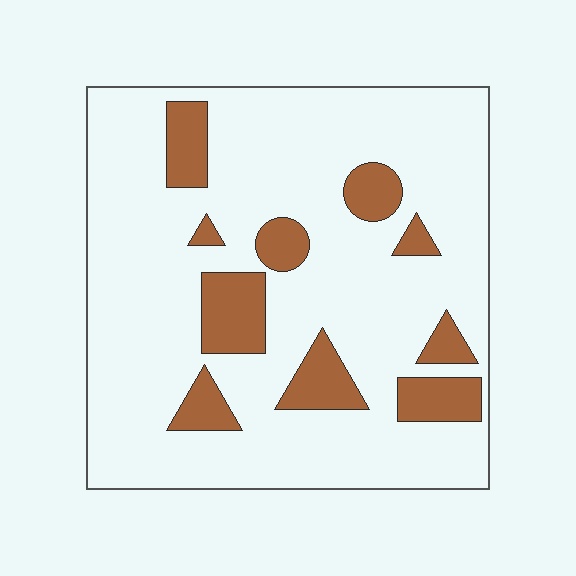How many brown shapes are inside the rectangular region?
10.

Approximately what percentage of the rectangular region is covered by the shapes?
Approximately 15%.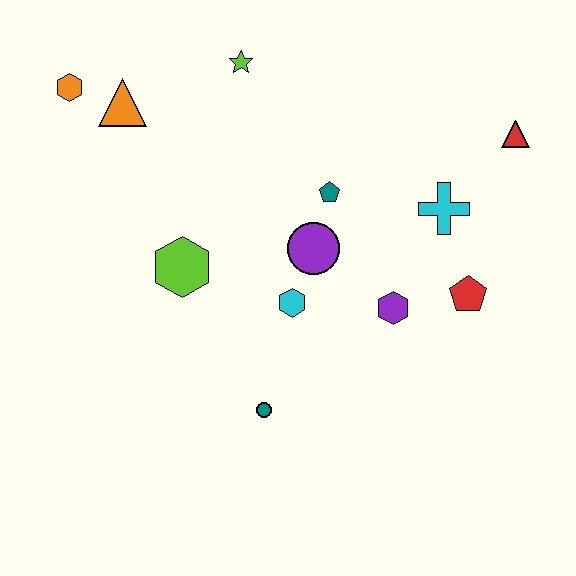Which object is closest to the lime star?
The orange triangle is closest to the lime star.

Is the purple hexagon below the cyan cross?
Yes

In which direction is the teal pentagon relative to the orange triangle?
The teal pentagon is to the right of the orange triangle.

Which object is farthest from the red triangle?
The orange hexagon is farthest from the red triangle.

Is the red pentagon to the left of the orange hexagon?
No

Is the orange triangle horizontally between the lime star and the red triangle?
No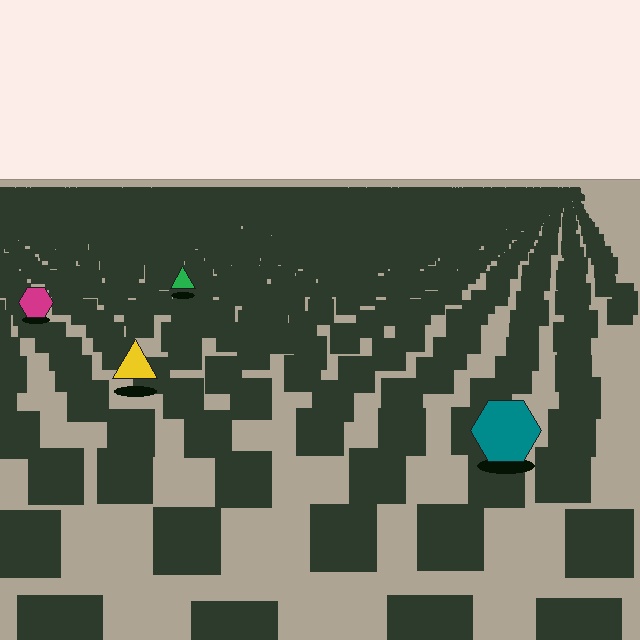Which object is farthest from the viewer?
The green triangle is farthest from the viewer. It appears smaller and the ground texture around it is denser.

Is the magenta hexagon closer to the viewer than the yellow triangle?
No. The yellow triangle is closer — you can tell from the texture gradient: the ground texture is coarser near it.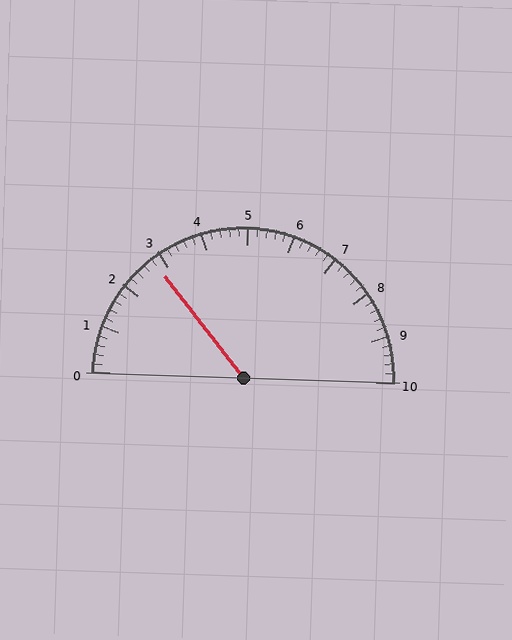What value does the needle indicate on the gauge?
The needle indicates approximately 2.8.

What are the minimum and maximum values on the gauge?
The gauge ranges from 0 to 10.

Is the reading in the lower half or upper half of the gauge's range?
The reading is in the lower half of the range (0 to 10).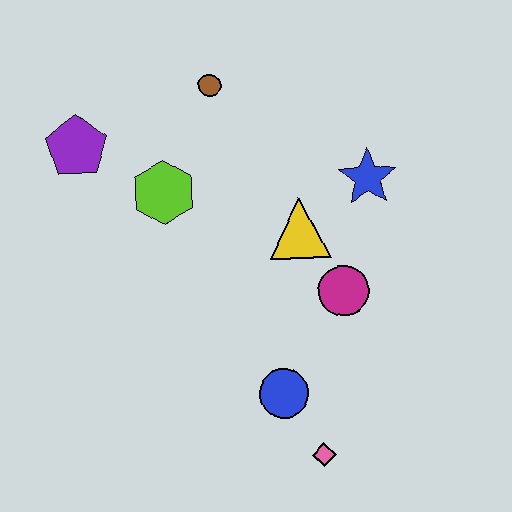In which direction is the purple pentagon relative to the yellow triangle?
The purple pentagon is to the left of the yellow triangle.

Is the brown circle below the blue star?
No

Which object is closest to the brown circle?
The lime hexagon is closest to the brown circle.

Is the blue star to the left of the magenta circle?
No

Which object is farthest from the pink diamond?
The purple pentagon is farthest from the pink diamond.